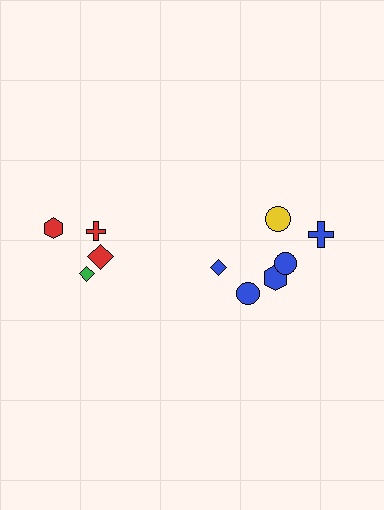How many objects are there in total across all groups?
There are 10 objects.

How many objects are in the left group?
There are 4 objects.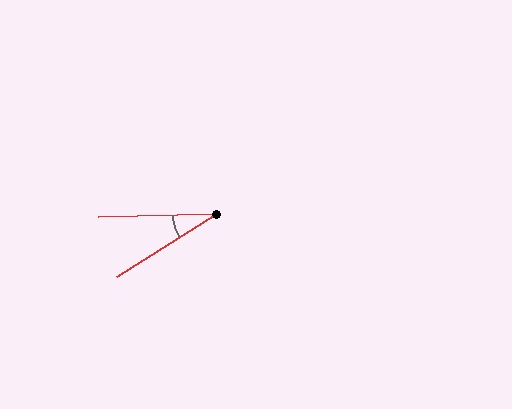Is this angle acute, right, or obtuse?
It is acute.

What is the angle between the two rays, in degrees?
Approximately 31 degrees.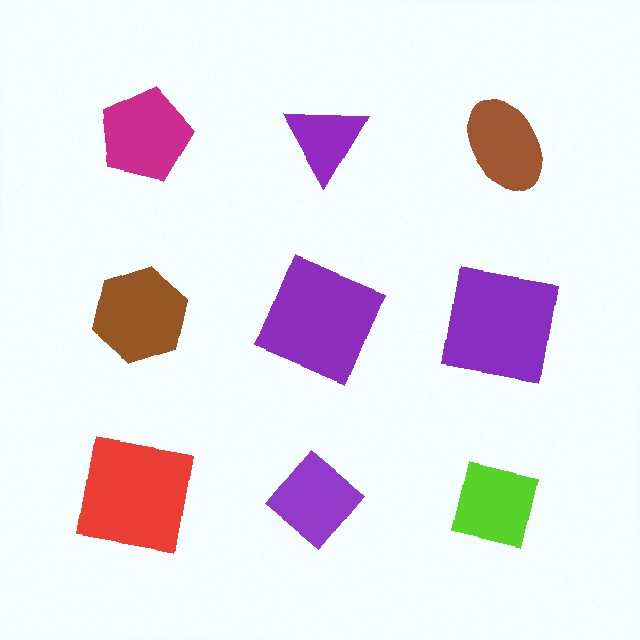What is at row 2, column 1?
A brown hexagon.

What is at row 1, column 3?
A brown ellipse.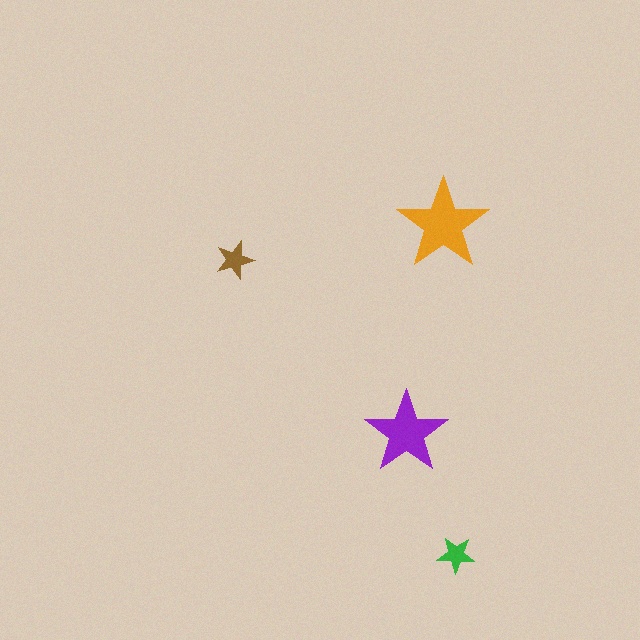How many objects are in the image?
There are 4 objects in the image.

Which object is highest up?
The orange star is topmost.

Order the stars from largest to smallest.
the orange one, the purple one, the brown one, the green one.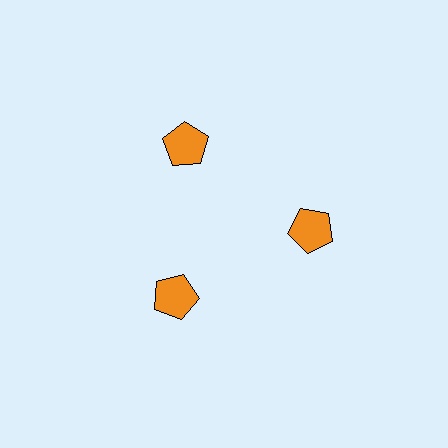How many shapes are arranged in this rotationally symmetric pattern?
There are 3 shapes, arranged in 3 groups of 1.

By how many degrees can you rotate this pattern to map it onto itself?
The pattern maps onto itself every 120 degrees of rotation.